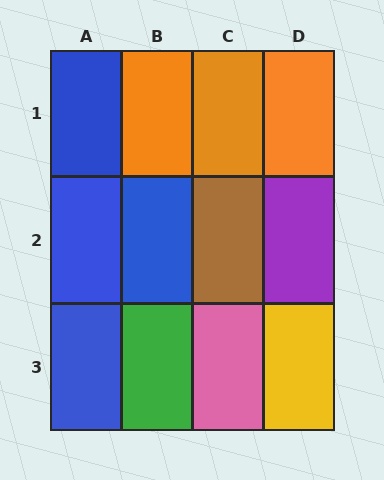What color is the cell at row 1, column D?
Orange.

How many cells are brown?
1 cell is brown.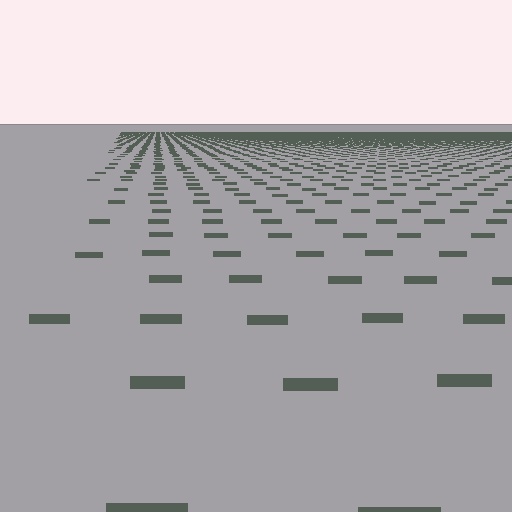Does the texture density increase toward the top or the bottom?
Density increases toward the top.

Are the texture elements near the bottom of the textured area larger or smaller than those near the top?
Larger. Near the bottom, elements are closer to the viewer and appear at a bigger on-screen size.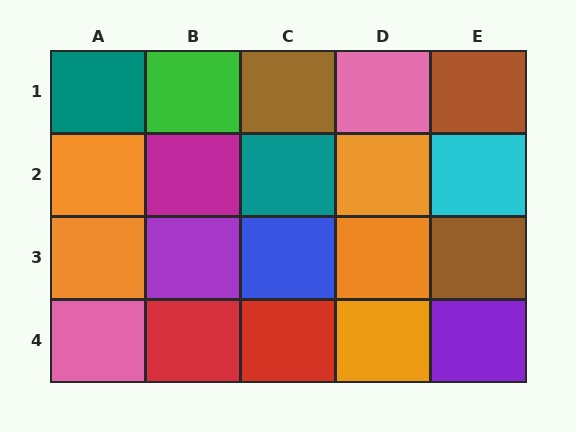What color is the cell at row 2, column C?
Teal.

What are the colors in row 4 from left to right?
Pink, red, red, orange, purple.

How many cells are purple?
2 cells are purple.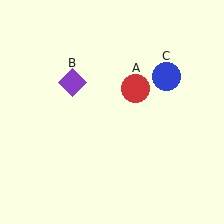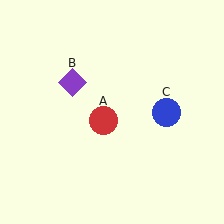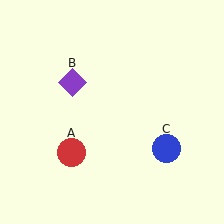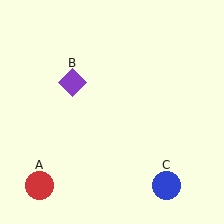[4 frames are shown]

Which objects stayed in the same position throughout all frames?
Purple diamond (object B) remained stationary.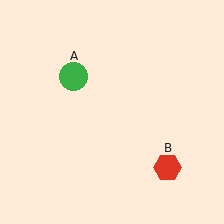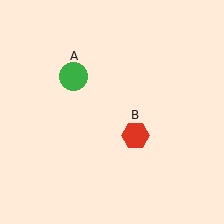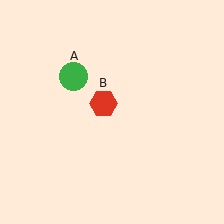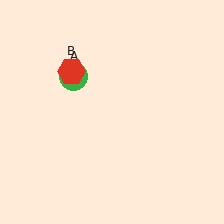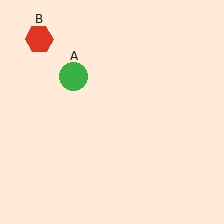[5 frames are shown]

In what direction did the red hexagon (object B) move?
The red hexagon (object B) moved up and to the left.